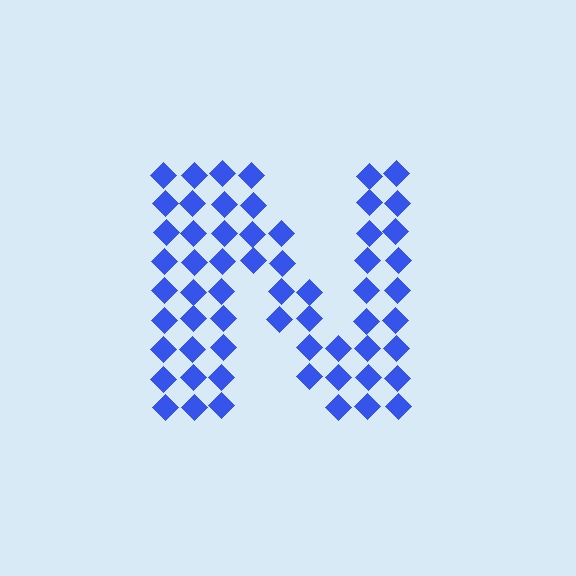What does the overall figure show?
The overall figure shows the letter N.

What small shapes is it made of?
It is made of small diamonds.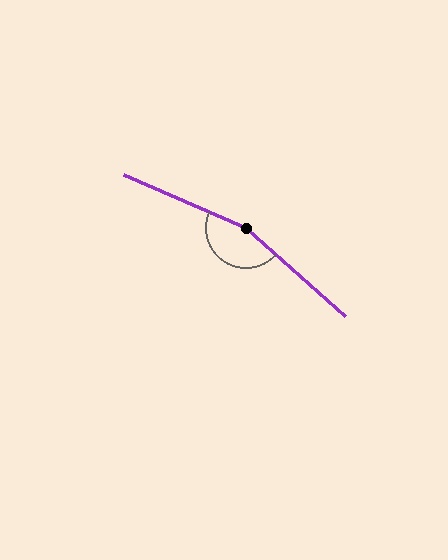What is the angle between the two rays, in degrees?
Approximately 162 degrees.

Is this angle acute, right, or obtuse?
It is obtuse.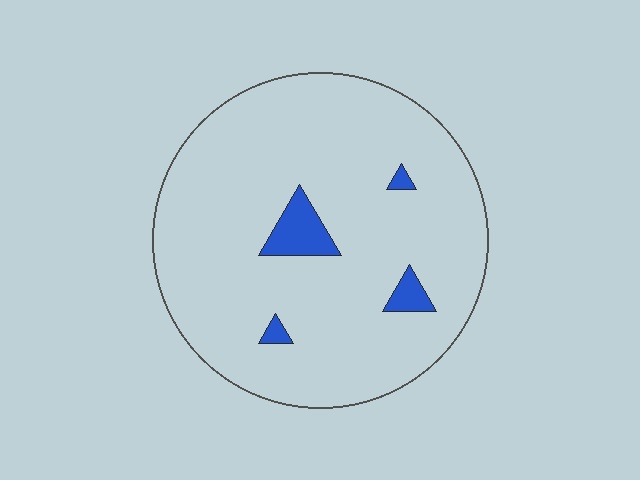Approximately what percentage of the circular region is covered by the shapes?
Approximately 5%.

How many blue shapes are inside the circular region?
4.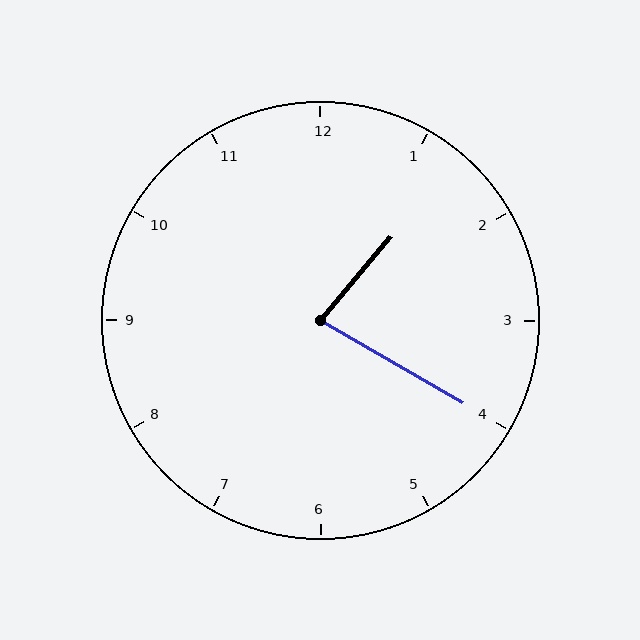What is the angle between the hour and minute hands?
Approximately 80 degrees.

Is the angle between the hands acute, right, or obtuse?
It is acute.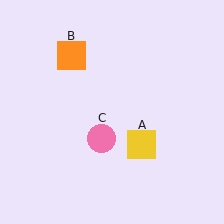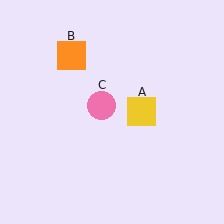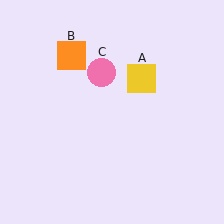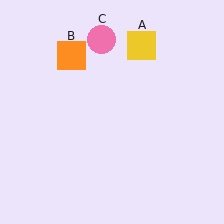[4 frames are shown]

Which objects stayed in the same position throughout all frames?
Orange square (object B) remained stationary.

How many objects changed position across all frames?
2 objects changed position: yellow square (object A), pink circle (object C).